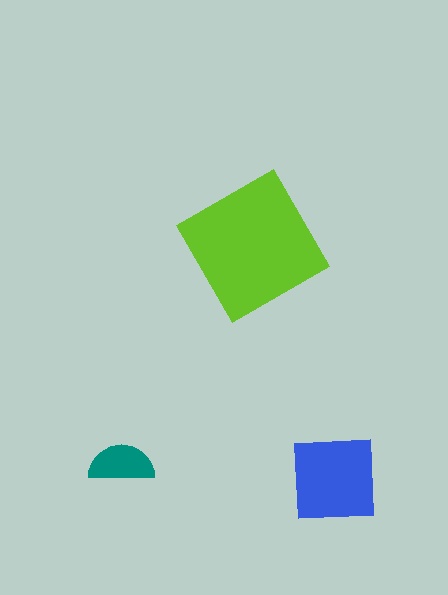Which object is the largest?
The lime diamond.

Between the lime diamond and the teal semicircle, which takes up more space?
The lime diamond.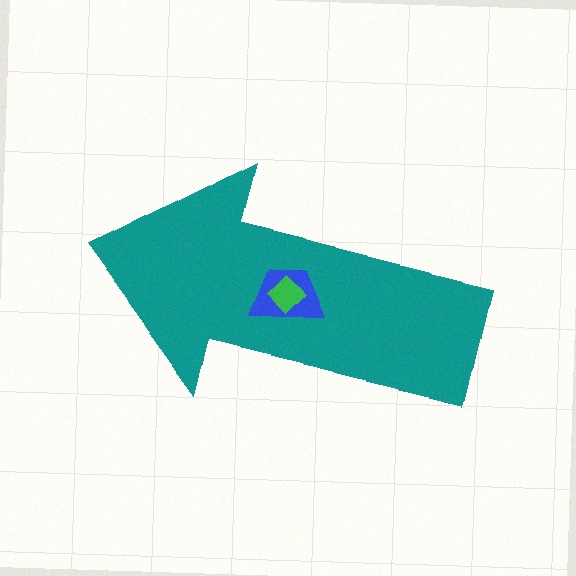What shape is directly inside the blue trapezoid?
The green diamond.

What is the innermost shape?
The green diamond.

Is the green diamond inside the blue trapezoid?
Yes.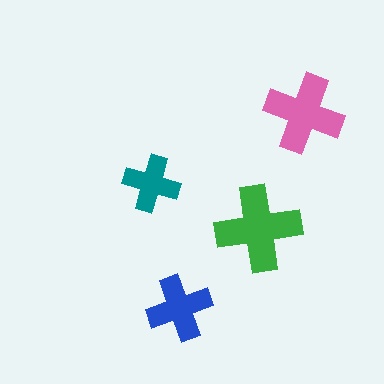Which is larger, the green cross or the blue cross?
The green one.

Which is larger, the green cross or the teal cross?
The green one.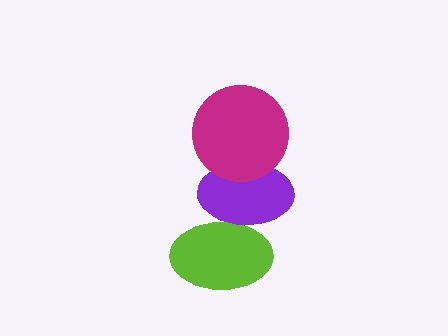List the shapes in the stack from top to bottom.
From top to bottom: the magenta circle, the purple ellipse, the lime ellipse.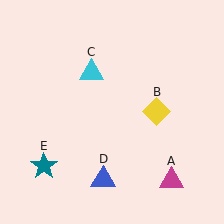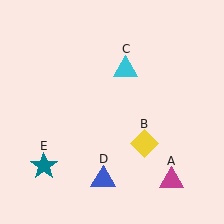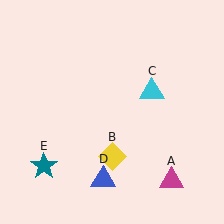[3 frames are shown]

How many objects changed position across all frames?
2 objects changed position: yellow diamond (object B), cyan triangle (object C).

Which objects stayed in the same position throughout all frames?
Magenta triangle (object A) and blue triangle (object D) and teal star (object E) remained stationary.